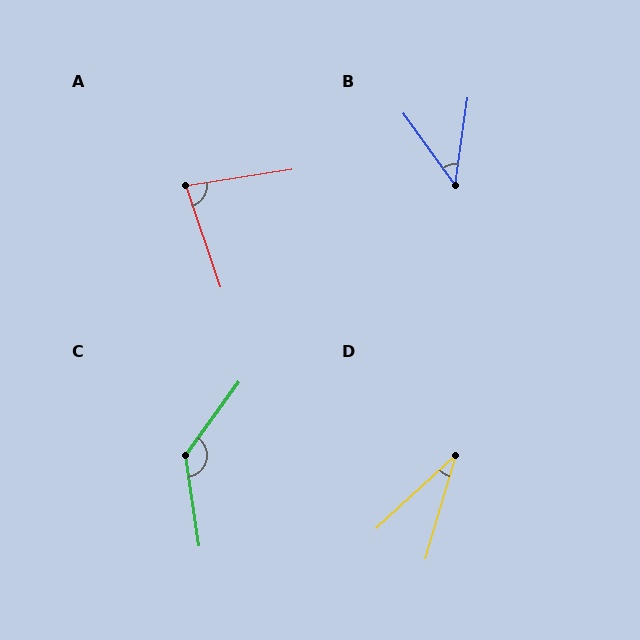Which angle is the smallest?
D, at approximately 31 degrees.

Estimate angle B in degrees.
Approximately 44 degrees.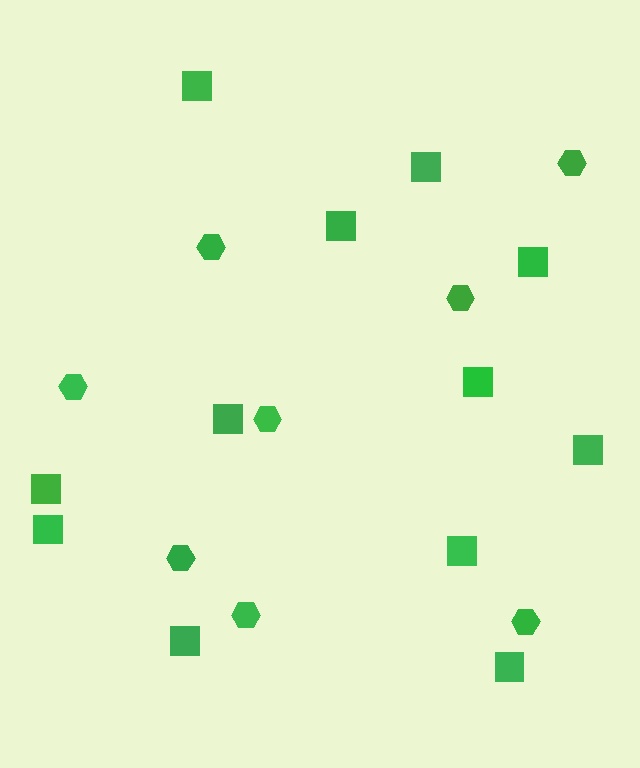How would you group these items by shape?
There are 2 groups: one group of squares (12) and one group of hexagons (8).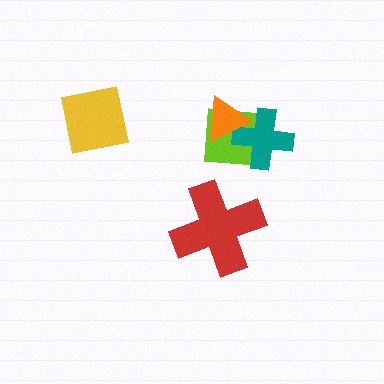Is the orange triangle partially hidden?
No, no other shape covers it.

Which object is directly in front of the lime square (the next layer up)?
The teal cross is directly in front of the lime square.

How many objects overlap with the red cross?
0 objects overlap with the red cross.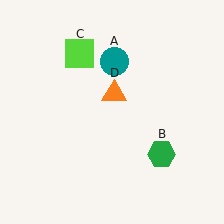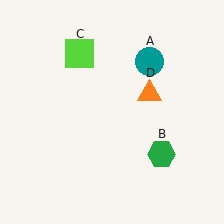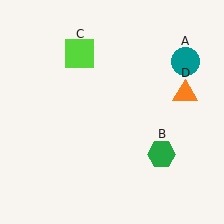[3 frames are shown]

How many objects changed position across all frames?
2 objects changed position: teal circle (object A), orange triangle (object D).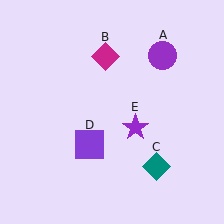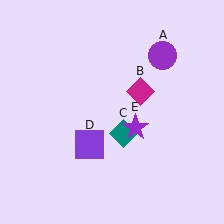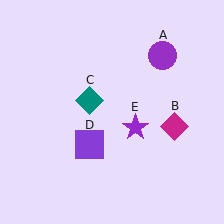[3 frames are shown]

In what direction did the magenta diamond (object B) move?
The magenta diamond (object B) moved down and to the right.